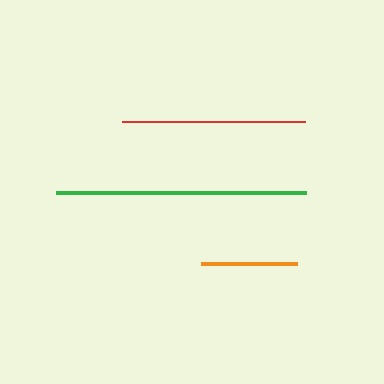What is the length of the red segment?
The red segment is approximately 183 pixels long.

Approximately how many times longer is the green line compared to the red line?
The green line is approximately 1.4 times the length of the red line.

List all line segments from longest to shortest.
From longest to shortest: green, red, orange.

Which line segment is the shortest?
The orange line is the shortest at approximately 96 pixels.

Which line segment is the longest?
The green line is the longest at approximately 250 pixels.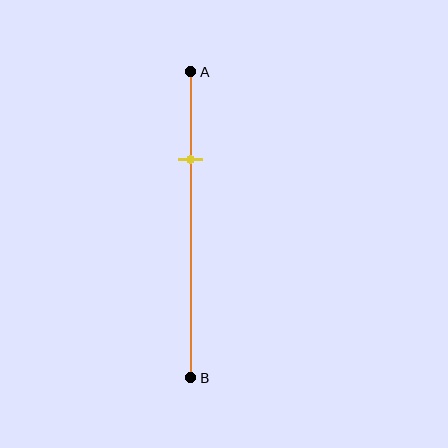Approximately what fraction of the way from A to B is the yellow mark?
The yellow mark is approximately 30% of the way from A to B.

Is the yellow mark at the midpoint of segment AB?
No, the mark is at about 30% from A, not at the 50% midpoint.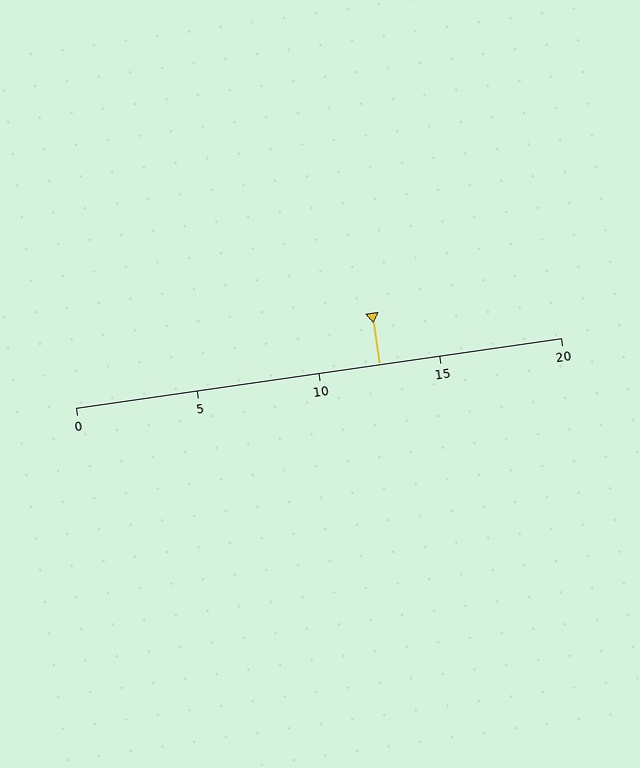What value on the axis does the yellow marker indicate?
The marker indicates approximately 12.5.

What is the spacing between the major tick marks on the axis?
The major ticks are spaced 5 apart.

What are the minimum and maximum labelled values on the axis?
The axis runs from 0 to 20.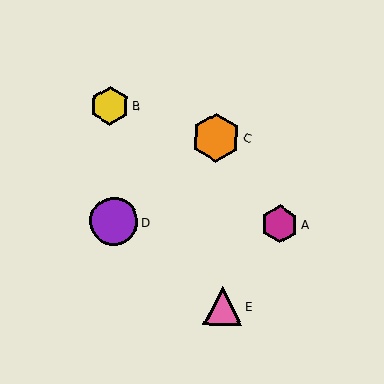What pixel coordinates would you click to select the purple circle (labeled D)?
Click at (114, 222) to select the purple circle D.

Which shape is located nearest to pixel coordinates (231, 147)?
The orange hexagon (labeled C) at (216, 138) is nearest to that location.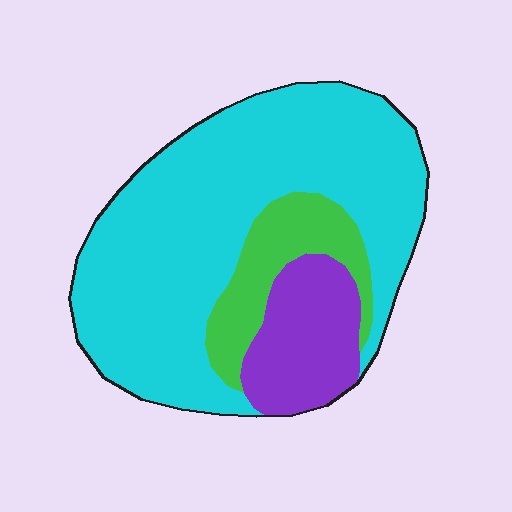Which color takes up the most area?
Cyan, at roughly 70%.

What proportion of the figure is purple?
Purple covers 16% of the figure.